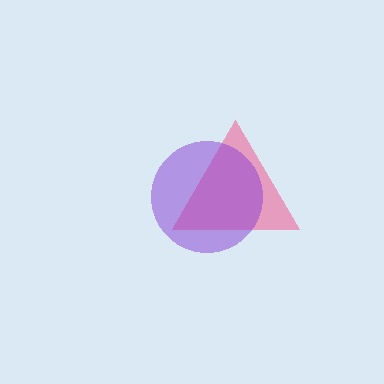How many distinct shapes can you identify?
There are 2 distinct shapes: a pink triangle, a purple circle.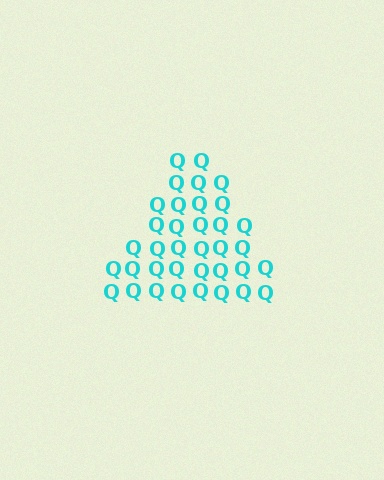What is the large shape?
The large shape is a triangle.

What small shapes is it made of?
It is made of small letter Q's.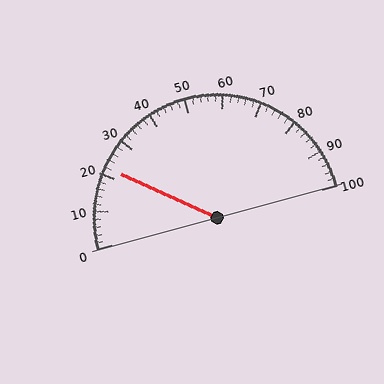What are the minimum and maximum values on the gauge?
The gauge ranges from 0 to 100.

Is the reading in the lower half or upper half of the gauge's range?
The reading is in the lower half of the range (0 to 100).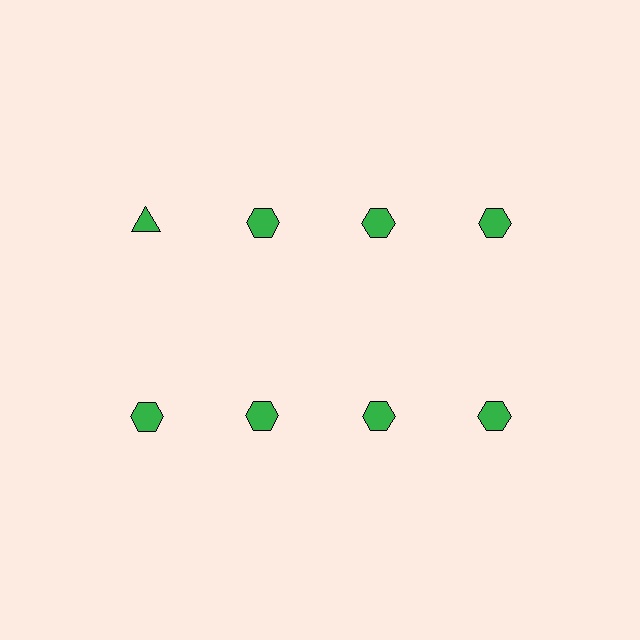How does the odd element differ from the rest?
It has a different shape: triangle instead of hexagon.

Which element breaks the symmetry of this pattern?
The green triangle in the top row, leftmost column breaks the symmetry. All other shapes are green hexagons.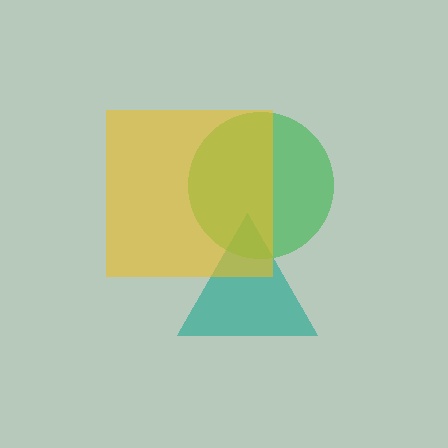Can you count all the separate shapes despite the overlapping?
Yes, there are 3 separate shapes.